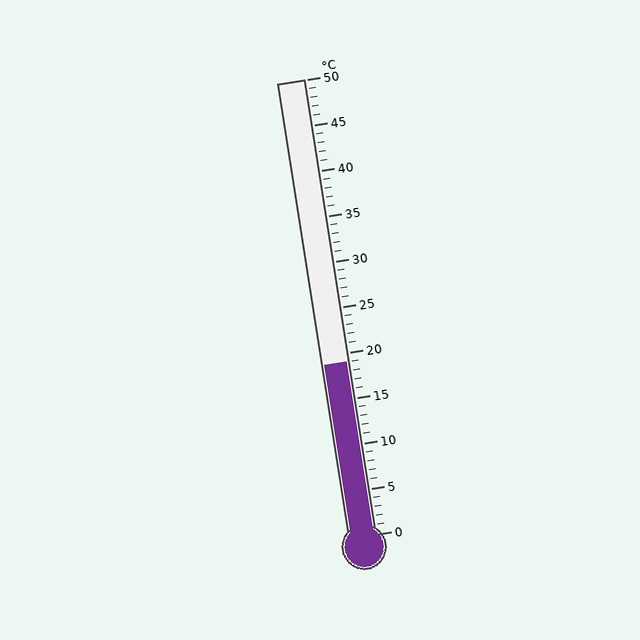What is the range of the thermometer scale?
The thermometer scale ranges from 0°C to 50°C.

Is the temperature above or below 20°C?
The temperature is below 20°C.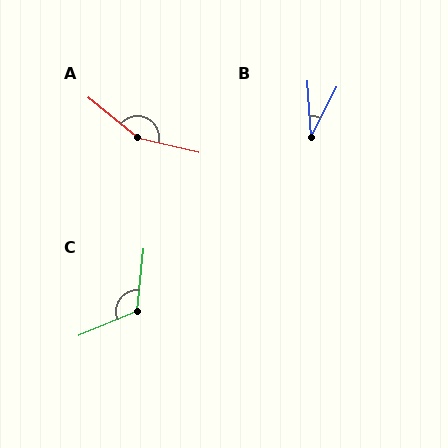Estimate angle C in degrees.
Approximately 119 degrees.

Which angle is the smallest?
B, at approximately 30 degrees.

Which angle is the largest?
A, at approximately 154 degrees.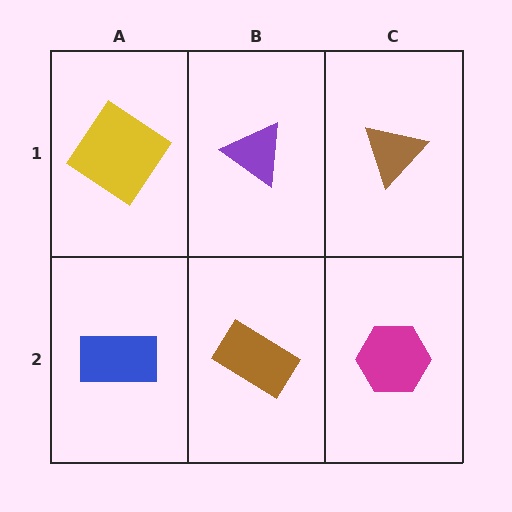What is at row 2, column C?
A magenta hexagon.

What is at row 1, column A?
A yellow diamond.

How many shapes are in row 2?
3 shapes.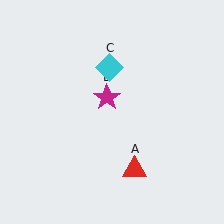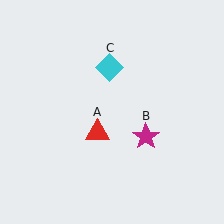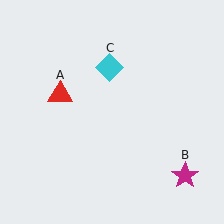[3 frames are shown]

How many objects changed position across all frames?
2 objects changed position: red triangle (object A), magenta star (object B).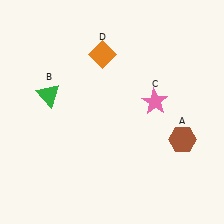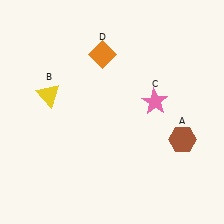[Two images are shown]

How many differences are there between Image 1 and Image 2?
There is 1 difference between the two images.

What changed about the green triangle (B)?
In Image 1, B is green. In Image 2, it changed to yellow.